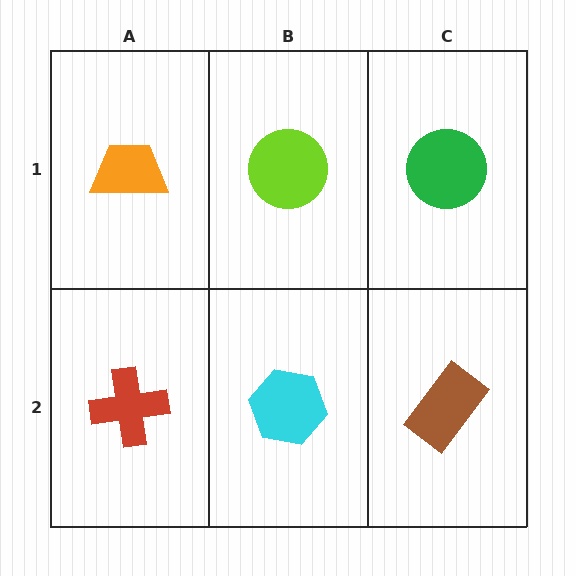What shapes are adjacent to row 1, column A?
A red cross (row 2, column A), a lime circle (row 1, column B).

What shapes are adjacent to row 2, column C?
A green circle (row 1, column C), a cyan hexagon (row 2, column B).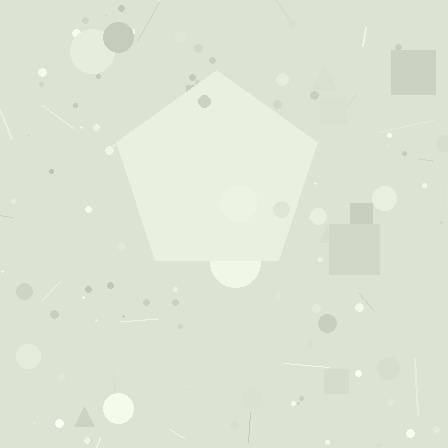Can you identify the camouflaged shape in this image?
The camouflaged shape is a pentagon.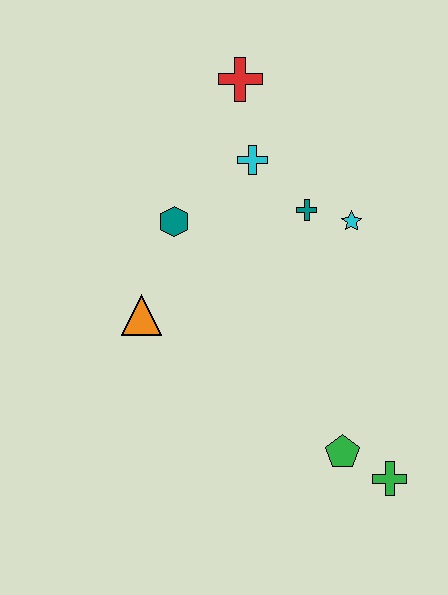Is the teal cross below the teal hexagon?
No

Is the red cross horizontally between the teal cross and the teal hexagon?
Yes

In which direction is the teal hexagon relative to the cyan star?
The teal hexagon is to the left of the cyan star.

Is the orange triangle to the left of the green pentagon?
Yes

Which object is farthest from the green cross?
The red cross is farthest from the green cross.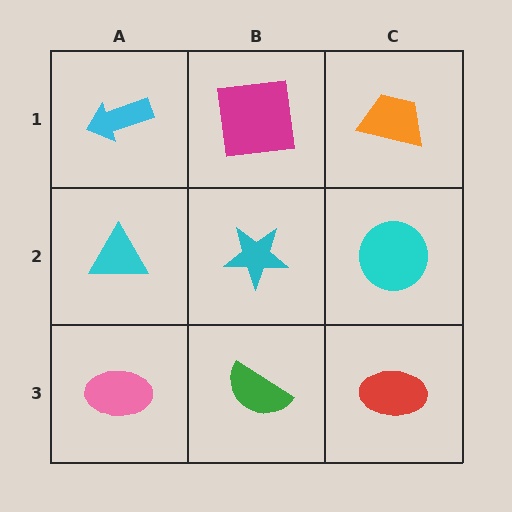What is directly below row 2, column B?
A green semicircle.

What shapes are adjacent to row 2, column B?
A magenta square (row 1, column B), a green semicircle (row 3, column B), a cyan triangle (row 2, column A), a cyan circle (row 2, column C).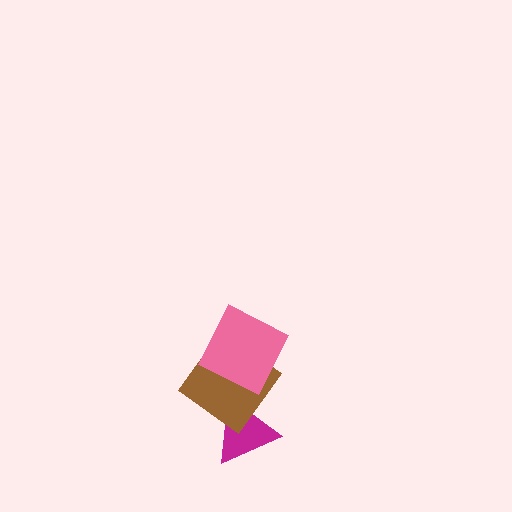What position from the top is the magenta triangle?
The magenta triangle is 3rd from the top.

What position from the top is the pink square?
The pink square is 1st from the top.